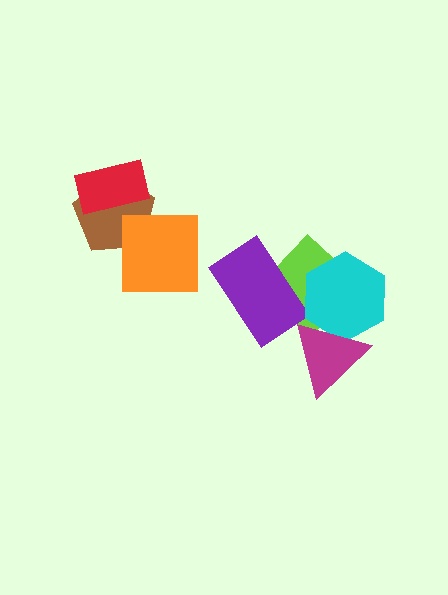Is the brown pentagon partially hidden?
Yes, it is partially covered by another shape.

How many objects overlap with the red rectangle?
1 object overlaps with the red rectangle.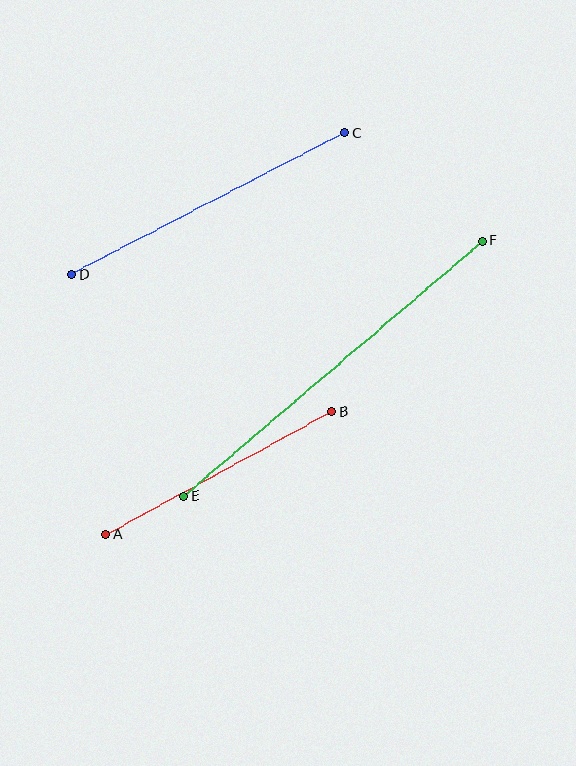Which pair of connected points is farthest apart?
Points E and F are farthest apart.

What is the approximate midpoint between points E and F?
The midpoint is at approximately (333, 369) pixels.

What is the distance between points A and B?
The distance is approximately 257 pixels.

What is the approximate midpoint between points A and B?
The midpoint is at approximately (219, 473) pixels.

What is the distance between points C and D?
The distance is approximately 308 pixels.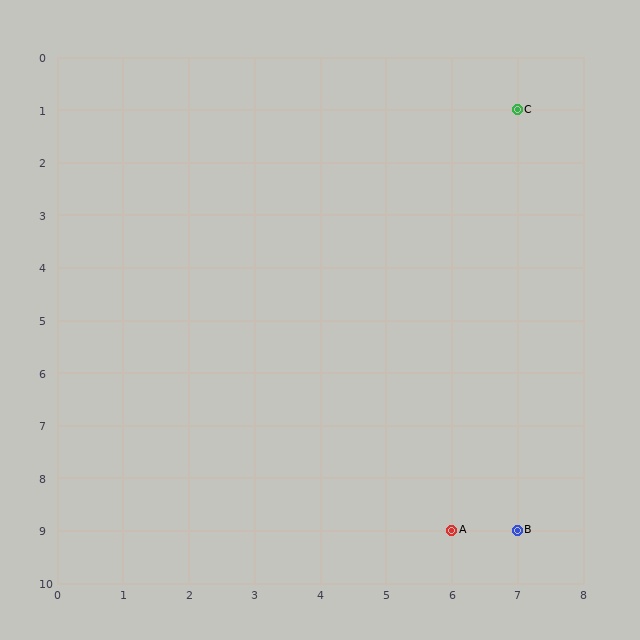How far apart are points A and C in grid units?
Points A and C are 1 column and 8 rows apart (about 8.1 grid units diagonally).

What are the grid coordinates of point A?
Point A is at grid coordinates (6, 9).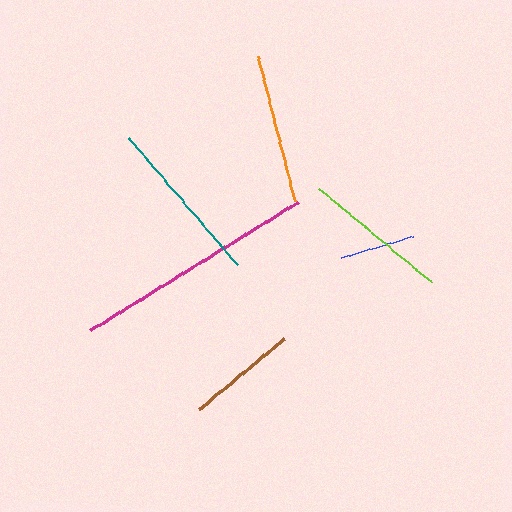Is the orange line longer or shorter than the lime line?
The orange line is longer than the lime line.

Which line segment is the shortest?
The blue line is the shortest at approximately 74 pixels.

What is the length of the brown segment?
The brown segment is approximately 111 pixels long.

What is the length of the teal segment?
The teal segment is approximately 167 pixels long.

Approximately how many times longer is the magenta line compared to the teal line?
The magenta line is approximately 1.5 times the length of the teal line.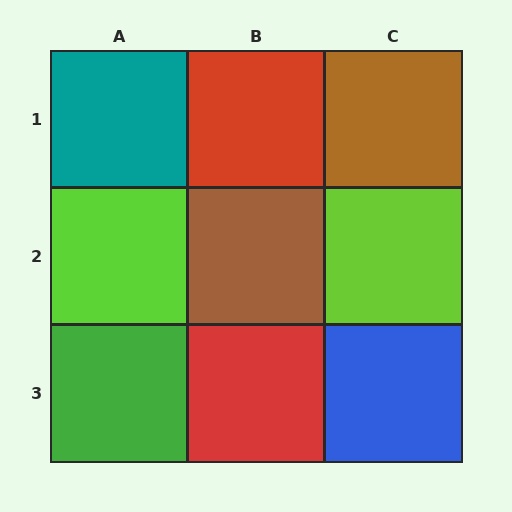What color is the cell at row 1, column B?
Red.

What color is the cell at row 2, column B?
Brown.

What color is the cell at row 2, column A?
Lime.